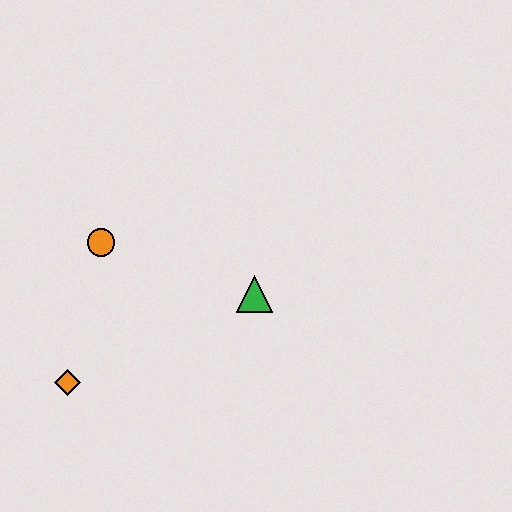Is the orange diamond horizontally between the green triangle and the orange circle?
No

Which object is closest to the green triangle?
The orange circle is closest to the green triangle.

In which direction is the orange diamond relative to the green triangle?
The orange diamond is to the left of the green triangle.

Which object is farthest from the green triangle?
The orange diamond is farthest from the green triangle.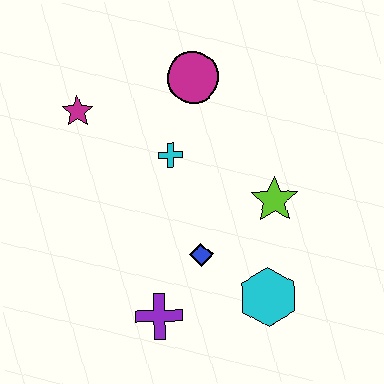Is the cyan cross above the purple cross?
Yes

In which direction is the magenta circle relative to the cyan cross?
The magenta circle is above the cyan cross.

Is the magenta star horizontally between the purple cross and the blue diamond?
No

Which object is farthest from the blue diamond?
The magenta star is farthest from the blue diamond.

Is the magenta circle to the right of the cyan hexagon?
No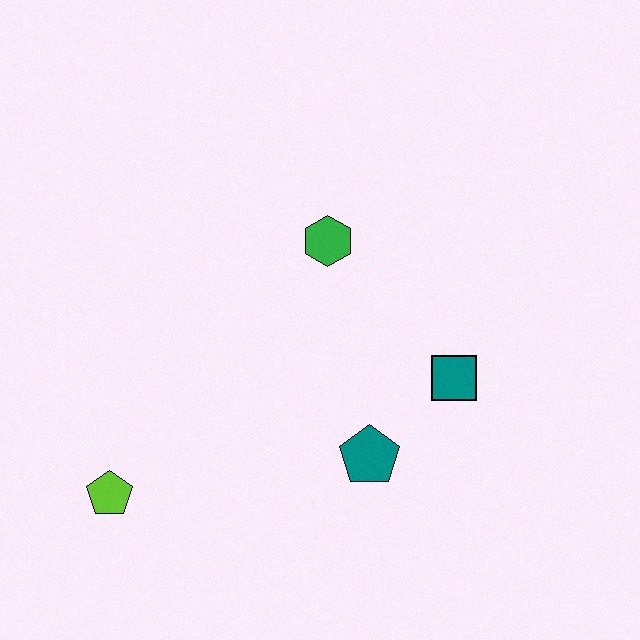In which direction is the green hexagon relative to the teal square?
The green hexagon is above the teal square.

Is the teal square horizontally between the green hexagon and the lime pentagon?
No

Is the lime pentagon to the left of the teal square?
Yes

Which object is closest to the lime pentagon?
The teal pentagon is closest to the lime pentagon.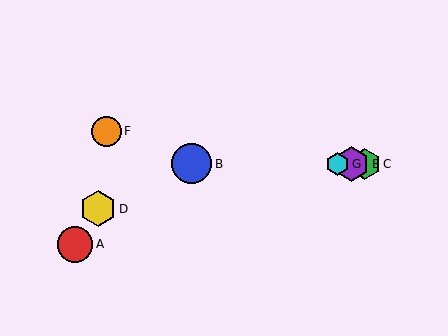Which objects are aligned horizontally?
Objects B, C, E, G are aligned horizontally.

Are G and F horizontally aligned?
No, G is at y≈164 and F is at y≈131.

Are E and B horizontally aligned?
Yes, both are at y≈164.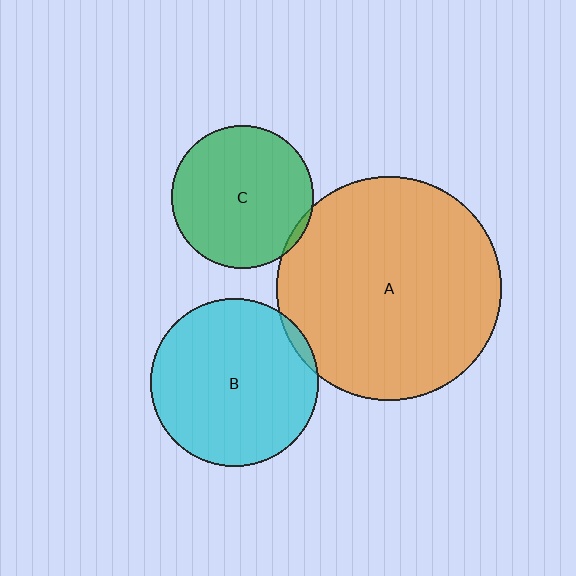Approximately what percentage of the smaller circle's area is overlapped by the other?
Approximately 5%.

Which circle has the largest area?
Circle A (orange).